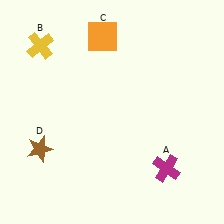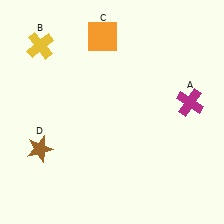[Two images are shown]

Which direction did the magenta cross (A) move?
The magenta cross (A) moved up.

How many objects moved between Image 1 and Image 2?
1 object moved between the two images.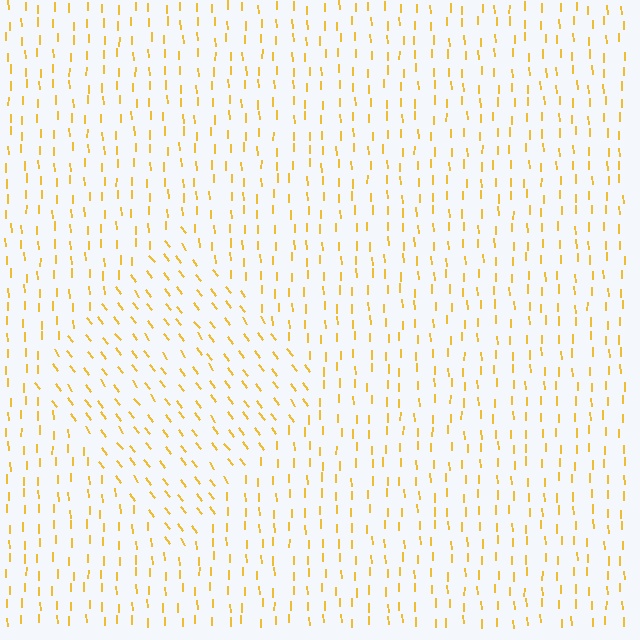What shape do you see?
I see a diamond.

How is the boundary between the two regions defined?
The boundary is defined purely by a change in line orientation (approximately 36 degrees difference). All lines are the same color and thickness.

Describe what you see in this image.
The image is filled with small yellow line segments. A diamond region in the image has lines oriented differently from the surrounding lines, creating a visible texture boundary.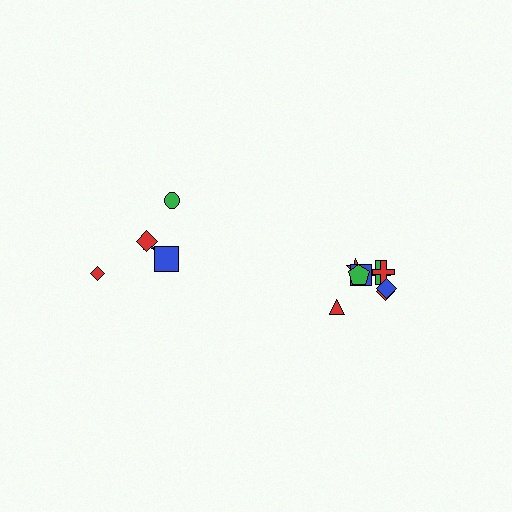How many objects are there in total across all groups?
There are 13 objects.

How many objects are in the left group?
There are 5 objects.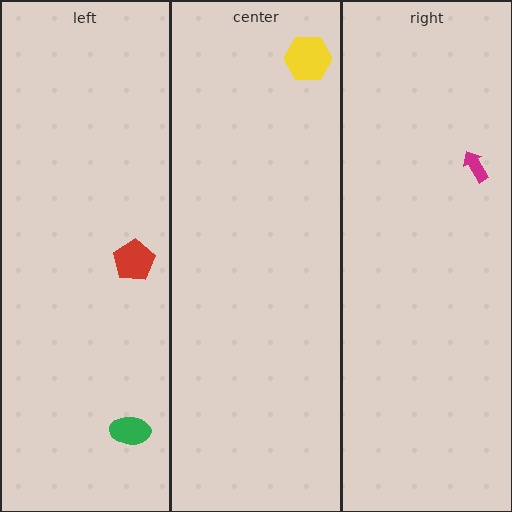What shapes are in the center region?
The yellow hexagon.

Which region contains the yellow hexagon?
The center region.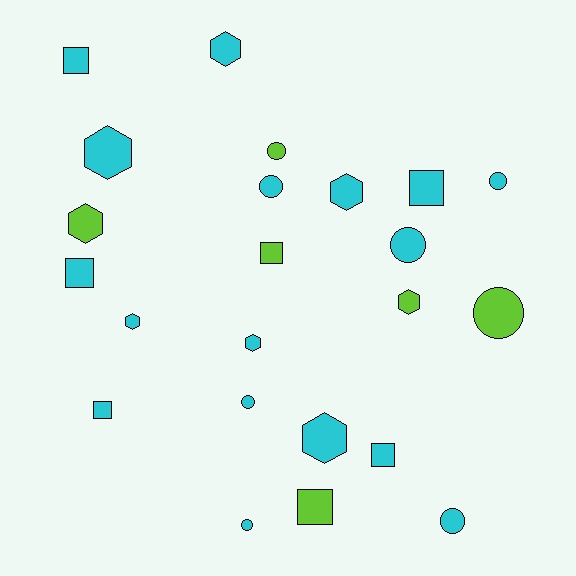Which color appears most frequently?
Cyan, with 17 objects.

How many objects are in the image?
There are 23 objects.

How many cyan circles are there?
There are 6 cyan circles.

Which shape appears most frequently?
Circle, with 8 objects.